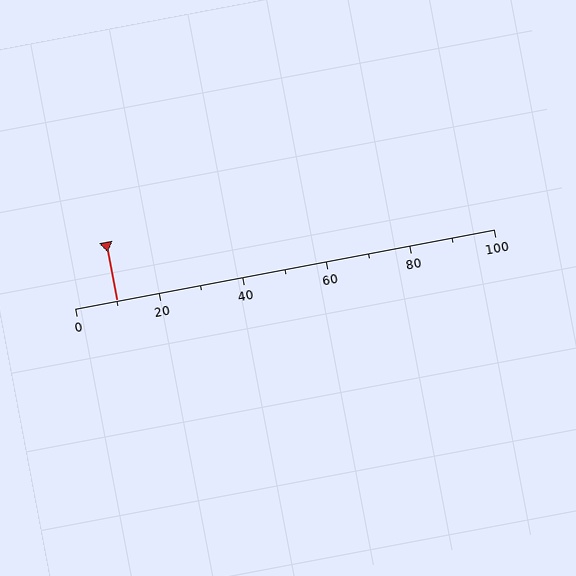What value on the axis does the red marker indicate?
The marker indicates approximately 10.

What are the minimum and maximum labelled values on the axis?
The axis runs from 0 to 100.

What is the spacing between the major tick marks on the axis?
The major ticks are spaced 20 apart.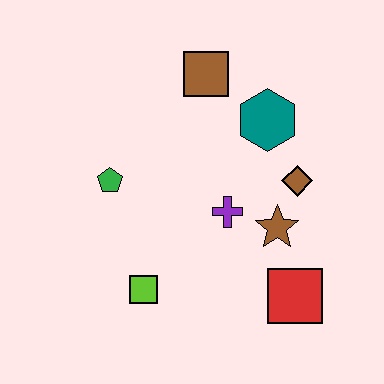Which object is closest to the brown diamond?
The brown star is closest to the brown diamond.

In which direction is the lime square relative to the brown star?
The lime square is to the left of the brown star.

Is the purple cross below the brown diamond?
Yes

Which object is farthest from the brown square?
The red square is farthest from the brown square.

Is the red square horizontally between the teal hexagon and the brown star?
No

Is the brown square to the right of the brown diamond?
No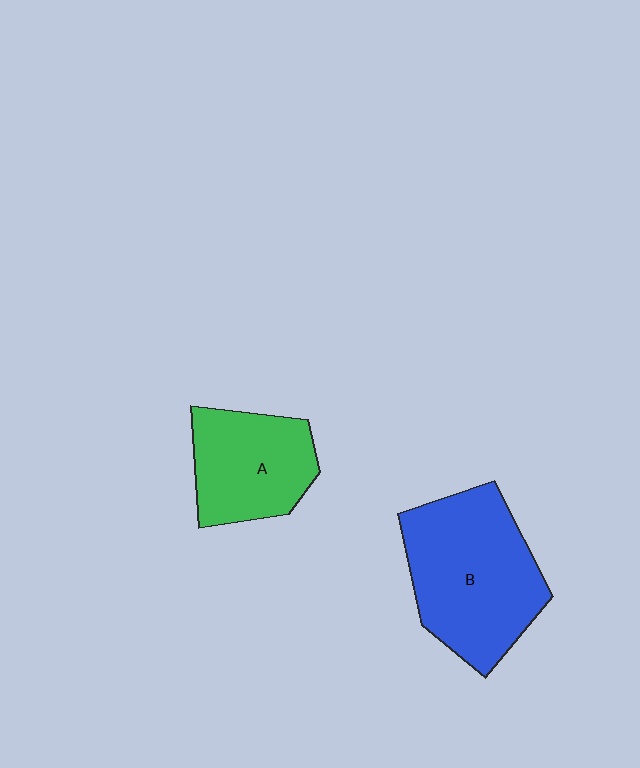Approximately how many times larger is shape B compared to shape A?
Approximately 1.5 times.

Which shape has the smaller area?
Shape A (green).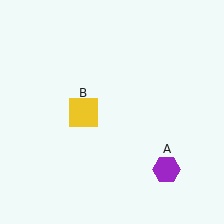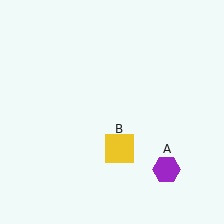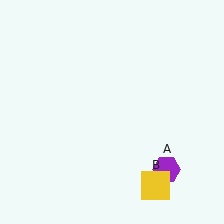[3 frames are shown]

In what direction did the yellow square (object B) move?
The yellow square (object B) moved down and to the right.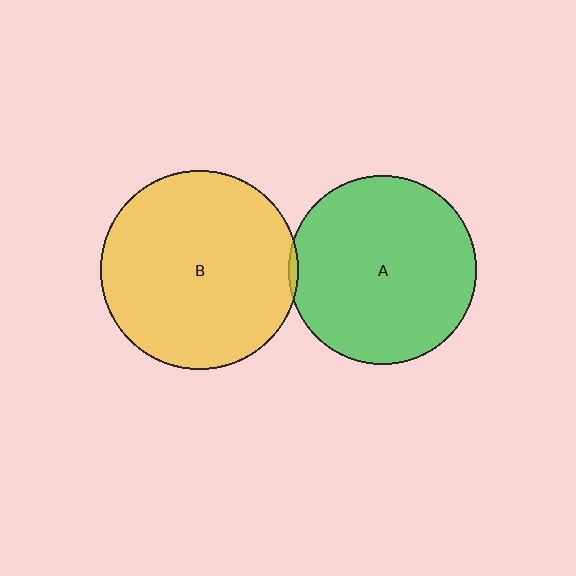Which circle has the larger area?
Circle B (yellow).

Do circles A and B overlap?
Yes.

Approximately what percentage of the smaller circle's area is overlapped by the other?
Approximately 5%.